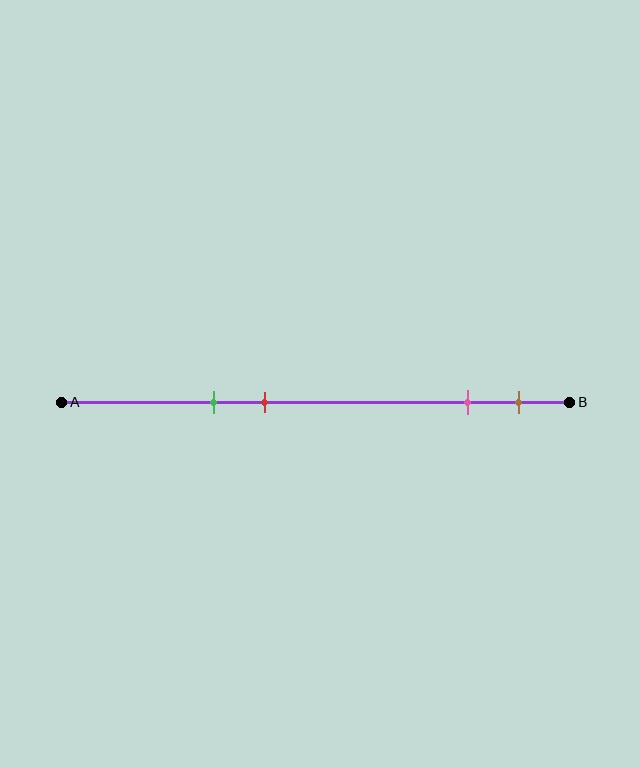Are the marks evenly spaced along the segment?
No, the marks are not evenly spaced.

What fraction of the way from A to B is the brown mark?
The brown mark is approximately 90% (0.9) of the way from A to B.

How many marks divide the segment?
There are 4 marks dividing the segment.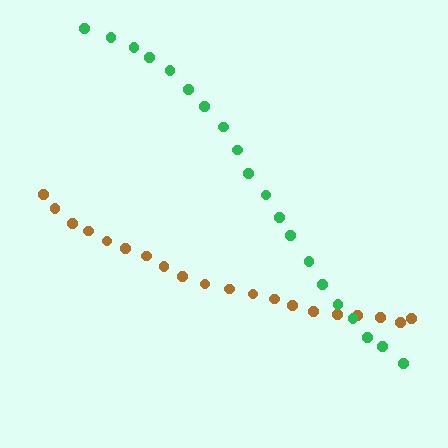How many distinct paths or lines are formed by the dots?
There are 2 distinct paths.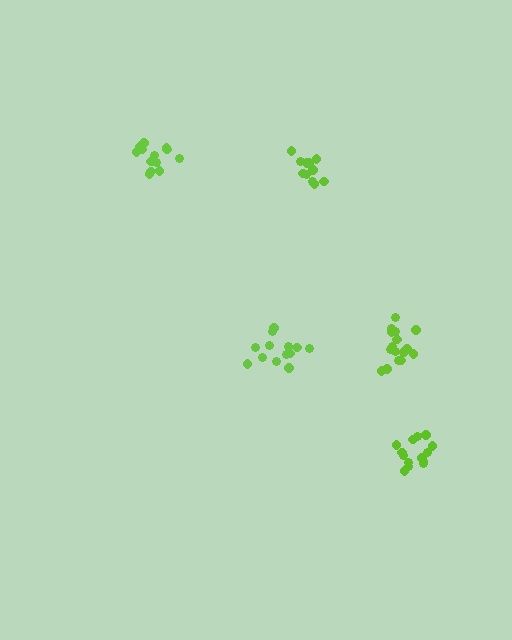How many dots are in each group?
Group 1: 15 dots, Group 2: 12 dots, Group 3: 13 dots, Group 4: 17 dots, Group 5: 13 dots (70 total).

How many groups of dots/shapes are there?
There are 5 groups.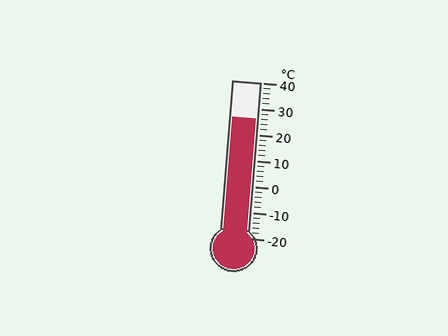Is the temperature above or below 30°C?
The temperature is below 30°C.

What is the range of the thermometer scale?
The thermometer scale ranges from -20°C to 40°C.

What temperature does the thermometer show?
The thermometer shows approximately 26°C.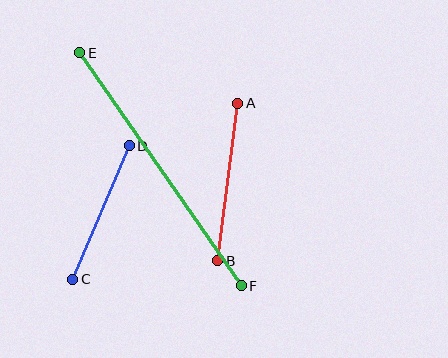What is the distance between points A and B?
The distance is approximately 159 pixels.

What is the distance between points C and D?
The distance is approximately 145 pixels.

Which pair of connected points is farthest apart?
Points E and F are farthest apart.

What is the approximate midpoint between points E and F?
The midpoint is at approximately (160, 169) pixels.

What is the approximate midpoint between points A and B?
The midpoint is at approximately (228, 182) pixels.